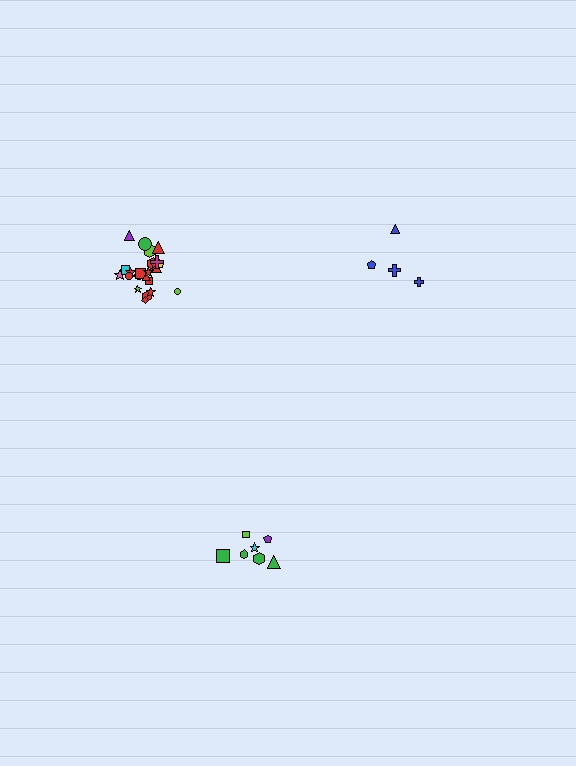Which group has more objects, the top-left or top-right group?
The top-left group.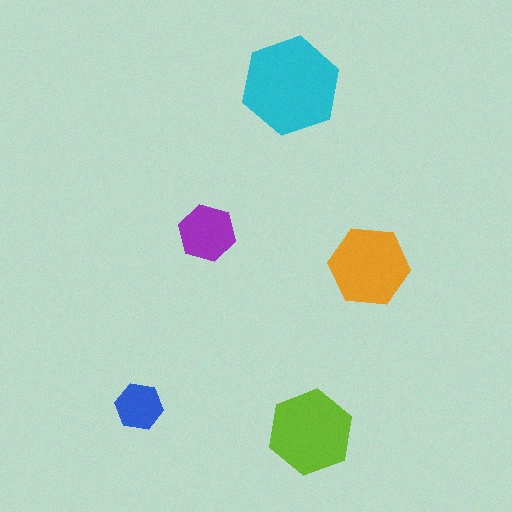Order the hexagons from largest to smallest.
the cyan one, the lime one, the orange one, the purple one, the blue one.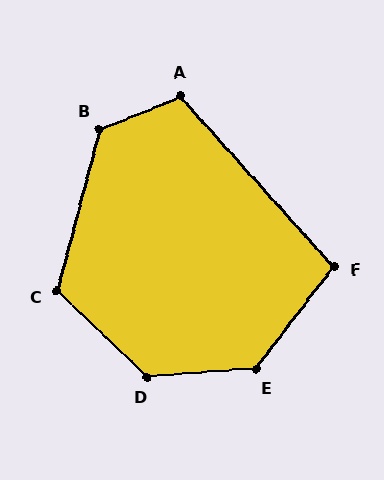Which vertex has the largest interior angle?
D, at approximately 132 degrees.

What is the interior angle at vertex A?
Approximately 110 degrees (obtuse).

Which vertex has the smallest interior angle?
F, at approximately 101 degrees.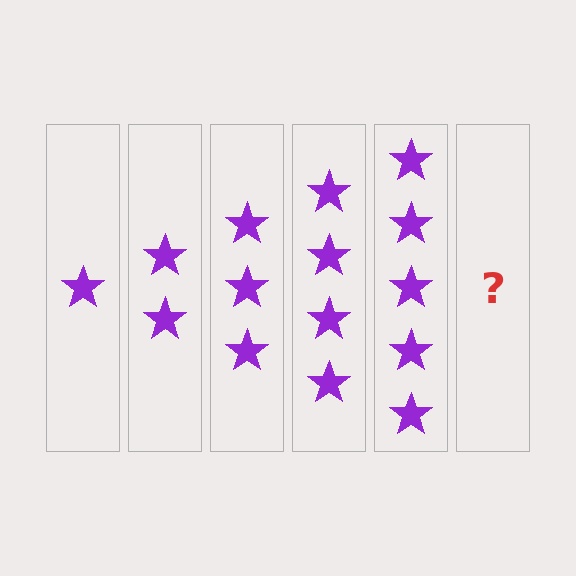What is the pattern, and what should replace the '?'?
The pattern is that each step adds one more star. The '?' should be 6 stars.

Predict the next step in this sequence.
The next step is 6 stars.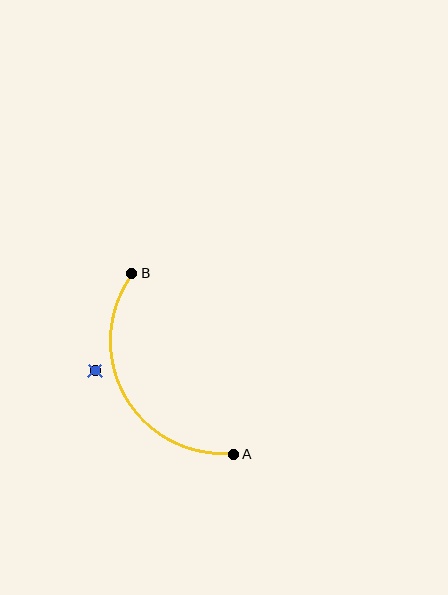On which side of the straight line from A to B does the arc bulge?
The arc bulges to the left of the straight line connecting A and B.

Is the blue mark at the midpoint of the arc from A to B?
No — the blue mark does not lie on the arc at all. It sits slightly outside the curve.